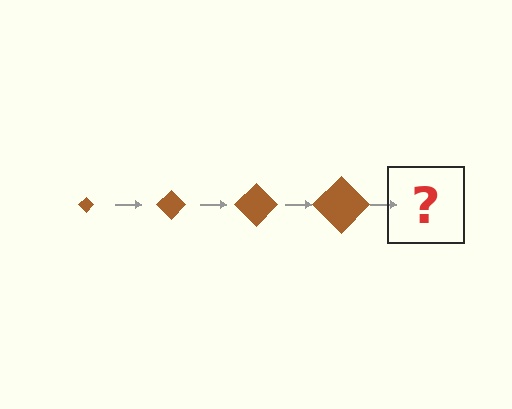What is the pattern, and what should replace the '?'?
The pattern is that the diamond gets progressively larger each step. The '?' should be a brown diamond, larger than the previous one.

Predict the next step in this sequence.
The next step is a brown diamond, larger than the previous one.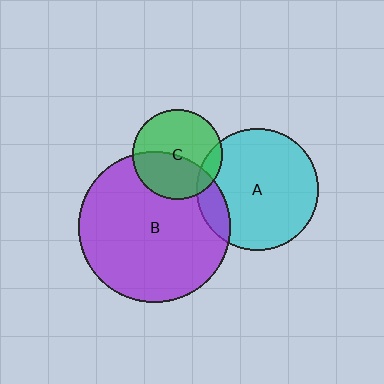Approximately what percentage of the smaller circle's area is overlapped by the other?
Approximately 15%.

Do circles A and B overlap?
Yes.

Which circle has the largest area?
Circle B (purple).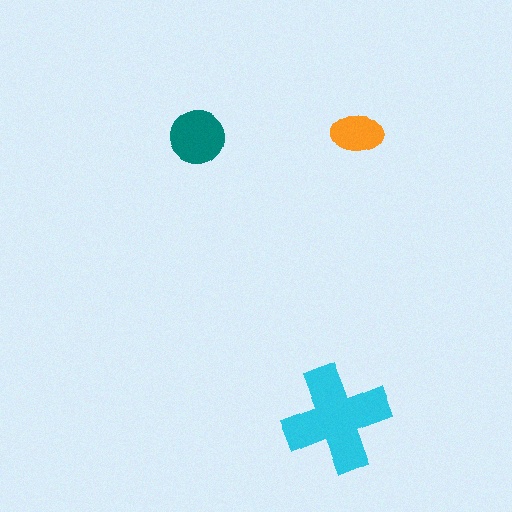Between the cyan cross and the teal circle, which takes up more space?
The cyan cross.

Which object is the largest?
The cyan cross.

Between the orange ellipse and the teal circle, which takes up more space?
The teal circle.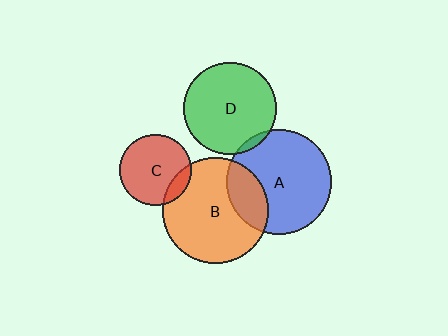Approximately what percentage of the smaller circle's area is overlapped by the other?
Approximately 5%.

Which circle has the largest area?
Circle B (orange).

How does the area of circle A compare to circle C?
Approximately 2.1 times.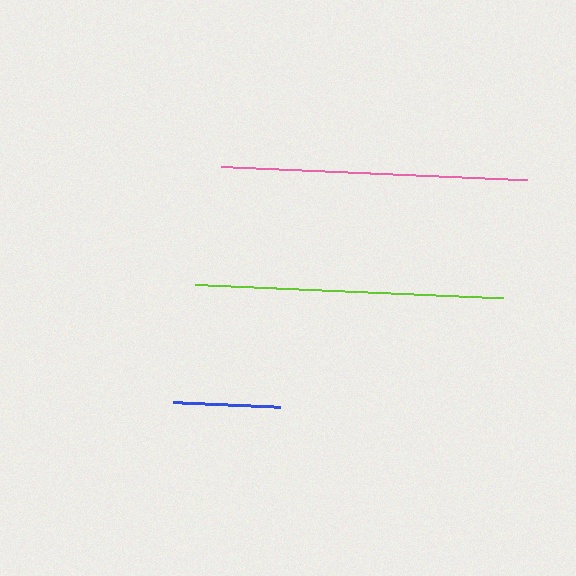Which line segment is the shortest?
The blue line is the shortest at approximately 107 pixels.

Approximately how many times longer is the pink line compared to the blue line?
The pink line is approximately 2.9 times the length of the blue line.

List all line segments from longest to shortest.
From longest to shortest: lime, pink, blue.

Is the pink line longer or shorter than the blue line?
The pink line is longer than the blue line.